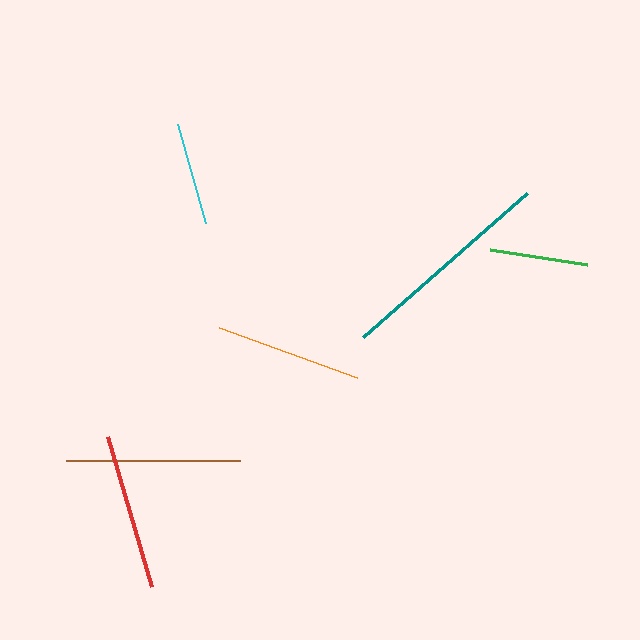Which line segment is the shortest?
The green line is the shortest at approximately 98 pixels.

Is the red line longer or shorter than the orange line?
The red line is longer than the orange line.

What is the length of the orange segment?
The orange segment is approximately 146 pixels long.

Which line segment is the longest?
The teal line is the longest at approximately 218 pixels.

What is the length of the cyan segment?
The cyan segment is approximately 103 pixels long.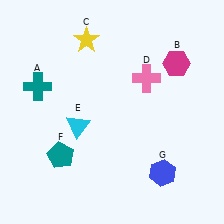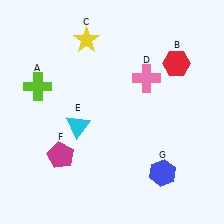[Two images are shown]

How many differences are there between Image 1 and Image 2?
There are 3 differences between the two images.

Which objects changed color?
A changed from teal to lime. B changed from magenta to red. F changed from teal to magenta.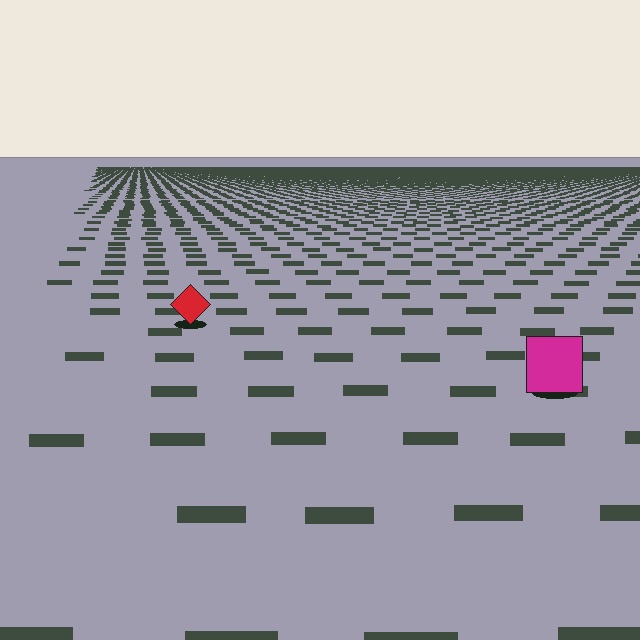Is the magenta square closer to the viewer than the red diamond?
Yes. The magenta square is closer — you can tell from the texture gradient: the ground texture is coarser near it.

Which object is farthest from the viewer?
The red diamond is farthest from the viewer. It appears smaller and the ground texture around it is denser.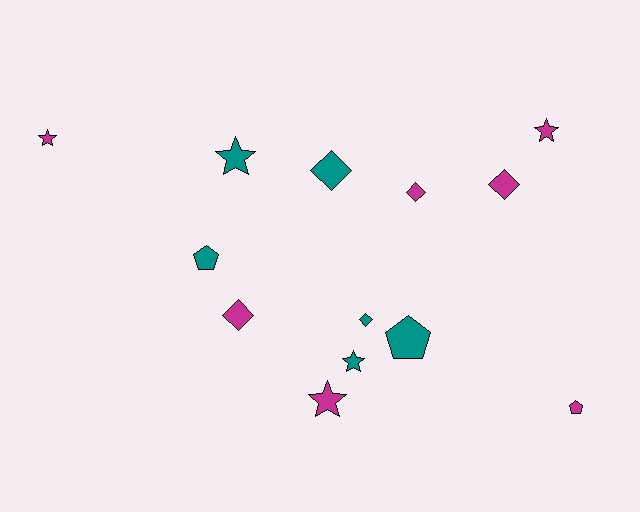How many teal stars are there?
There are 2 teal stars.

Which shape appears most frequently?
Diamond, with 5 objects.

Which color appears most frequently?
Magenta, with 7 objects.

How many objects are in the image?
There are 13 objects.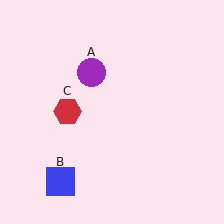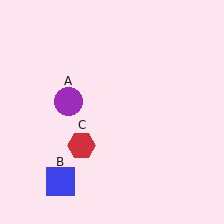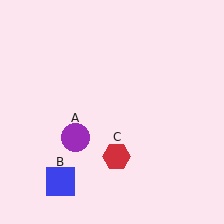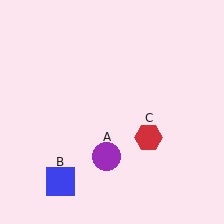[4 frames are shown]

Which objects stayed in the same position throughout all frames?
Blue square (object B) remained stationary.